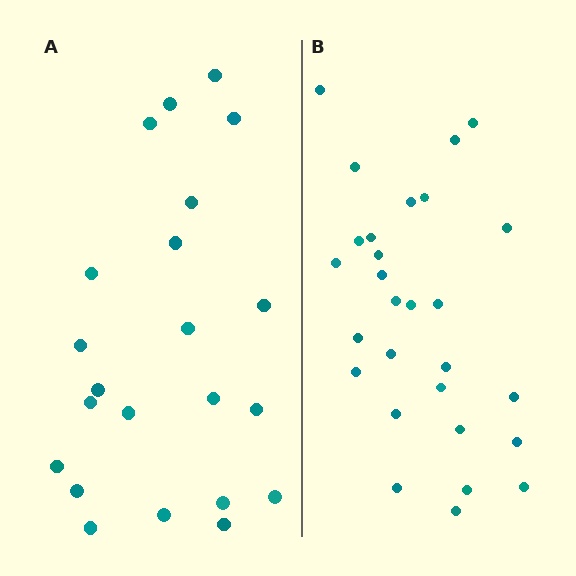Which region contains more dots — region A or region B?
Region B (the right region) has more dots.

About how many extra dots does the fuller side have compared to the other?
Region B has about 6 more dots than region A.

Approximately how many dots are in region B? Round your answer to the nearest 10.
About 30 dots. (The exact count is 28, which rounds to 30.)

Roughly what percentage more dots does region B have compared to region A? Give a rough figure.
About 25% more.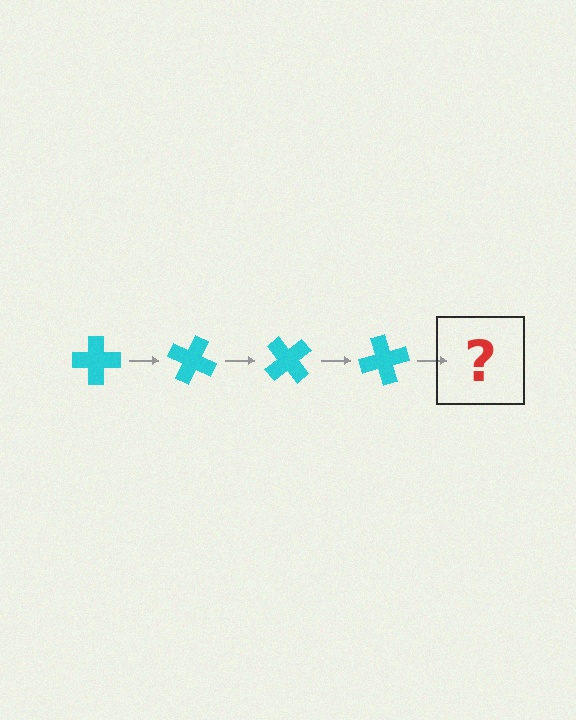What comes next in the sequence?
The next element should be a cyan cross rotated 100 degrees.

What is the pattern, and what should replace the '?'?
The pattern is that the cross rotates 25 degrees each step. The '?' should be a cyan cross rotated 100 degrees.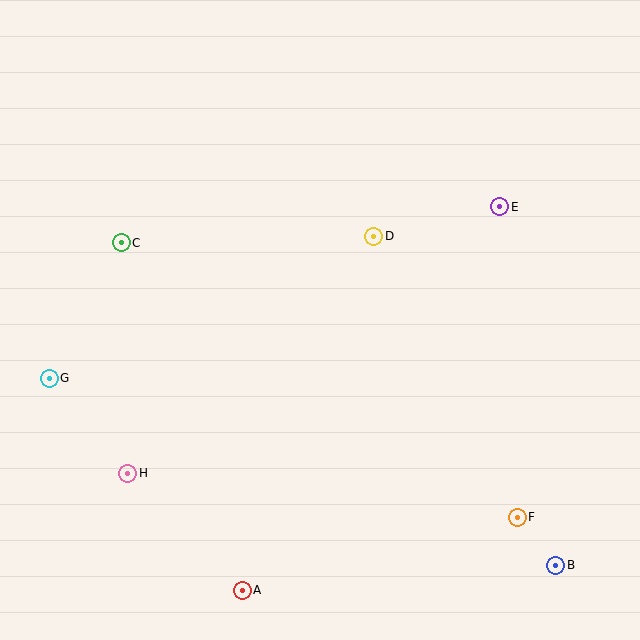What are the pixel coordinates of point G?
Point G is at (49, 378).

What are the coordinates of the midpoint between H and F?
The midpoint between H and F is at (323, 495).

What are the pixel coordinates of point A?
Point A is at (242, 590).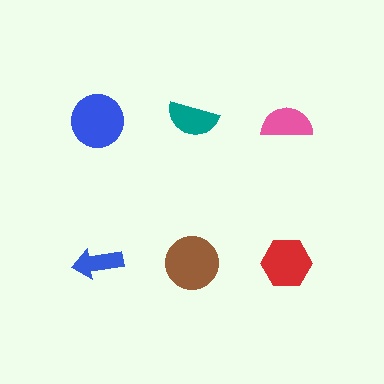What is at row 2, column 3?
A red hexagon.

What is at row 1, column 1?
A blue circle.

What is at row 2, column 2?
A brown circle.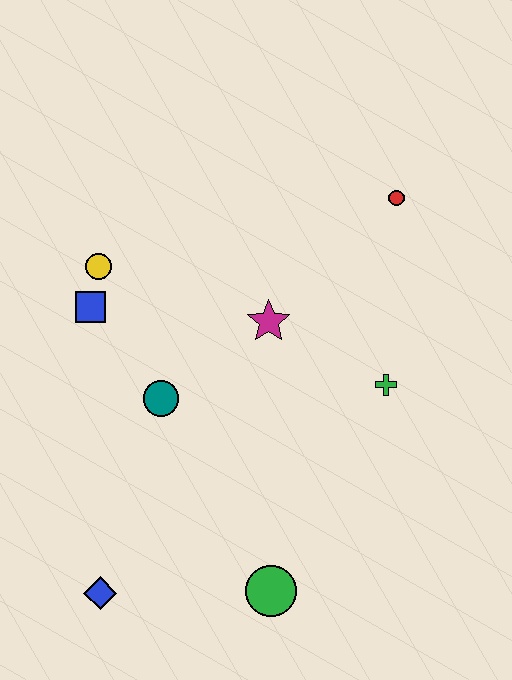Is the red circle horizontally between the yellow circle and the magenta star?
No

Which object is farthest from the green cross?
The blue diamond is farthest from the green cross.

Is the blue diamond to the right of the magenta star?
No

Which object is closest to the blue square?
The yellow circle is closest to the blue square.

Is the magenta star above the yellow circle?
No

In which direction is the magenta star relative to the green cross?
The magenta star is to the left of the green cross.